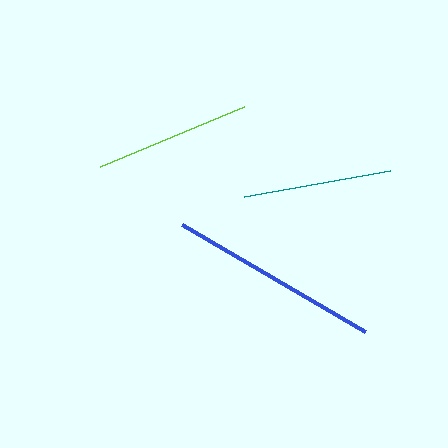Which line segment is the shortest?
The teal line is the shortest at approximately 148 pixels.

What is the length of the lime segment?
The lime segment is approximately 156 pixels long.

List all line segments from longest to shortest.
From longest to shortest: blue, lime, teal.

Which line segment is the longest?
The blue line is the longest at approximately 212 pixels.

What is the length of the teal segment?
The teal segment is approximately 148 pixels long.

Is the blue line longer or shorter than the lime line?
The blue line is longer than the lime line.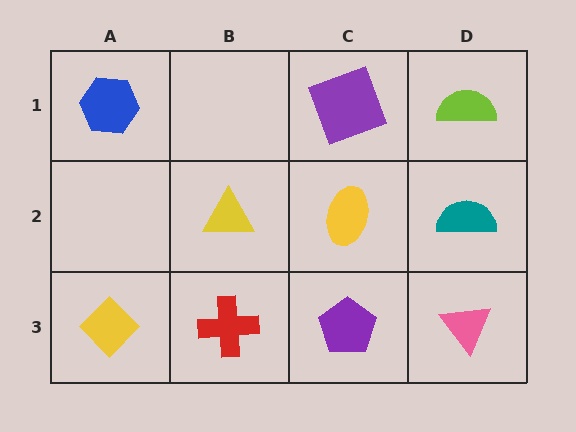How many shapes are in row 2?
3 shapes.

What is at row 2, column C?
A yellow ellipse.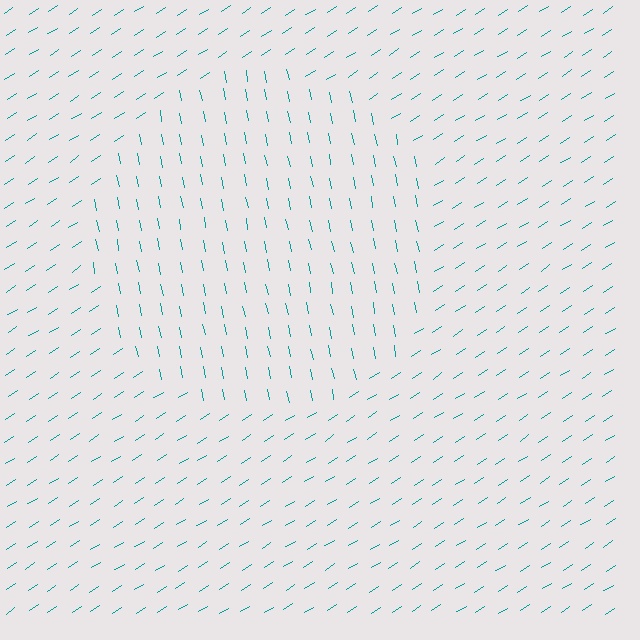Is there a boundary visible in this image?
Yes, there is a texture boundary formed by a change in line orientation.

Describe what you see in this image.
The image is filled with small teal line segments. A circle region in the image has lines oriented differently from the surrounding lines, creating a visible texture boundary.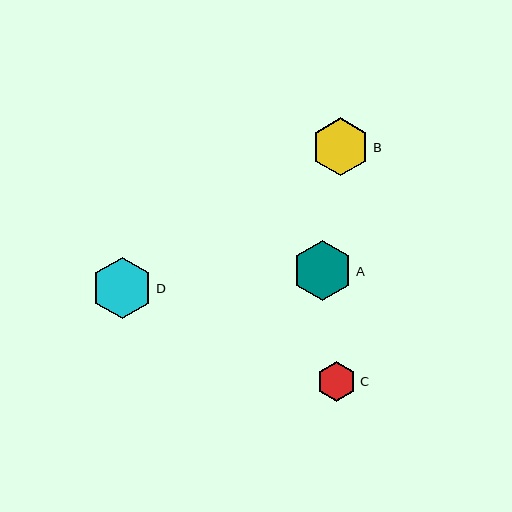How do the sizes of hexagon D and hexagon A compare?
Hexagon D and hexagon A are approximately the same size.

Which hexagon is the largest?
Hexagon D is the largest with a size of approximately 61 pixels.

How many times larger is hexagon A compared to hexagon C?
Hexagon A is approximately 1.5 times the size of hexagon C.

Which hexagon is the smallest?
Hexagon C is the smallest with a size of approximately 40 pixels.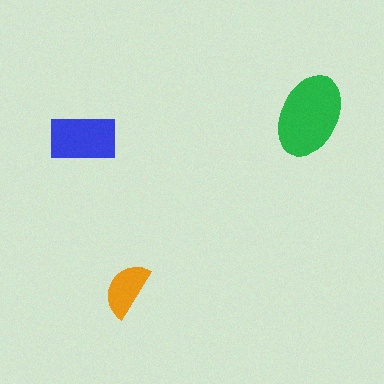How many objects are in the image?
There are 3 objects in the image.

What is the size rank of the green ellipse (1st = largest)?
1st.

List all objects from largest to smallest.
The green ellipse, the blue rectangle, the orange semicircle.